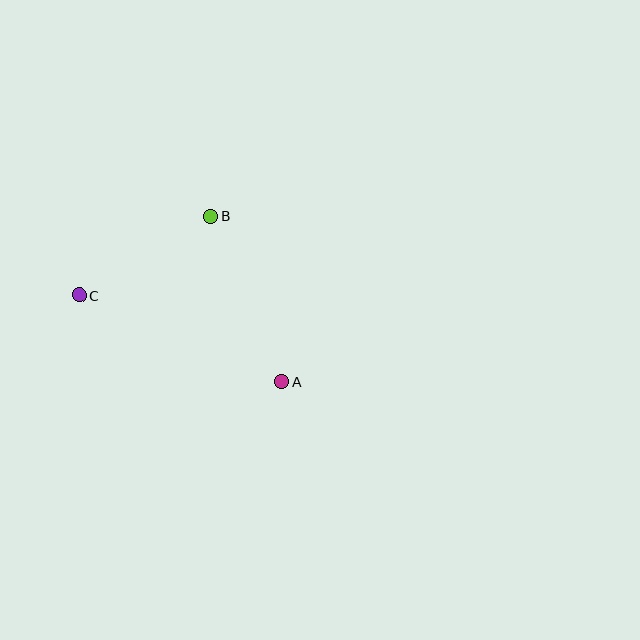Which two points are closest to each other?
Points B and C are closest to each other.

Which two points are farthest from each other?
Points A and C are farthest from each other.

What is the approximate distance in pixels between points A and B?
The distance between A and B is approximately 179 pixels.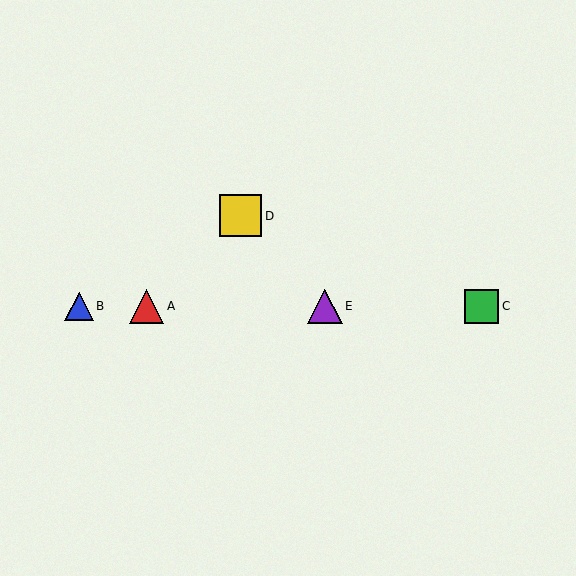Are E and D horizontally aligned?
No, E is at y≈306 and D is at y≈216.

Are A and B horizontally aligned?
Yes, both are at y≈306.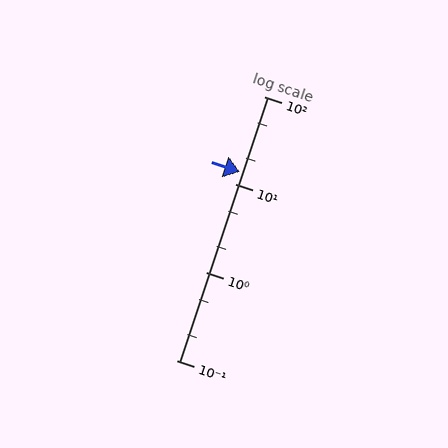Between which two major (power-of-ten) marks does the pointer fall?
The pointer is between 10 and 100.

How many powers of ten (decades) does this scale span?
The scale spans 3 decades, from 0.1 to 100.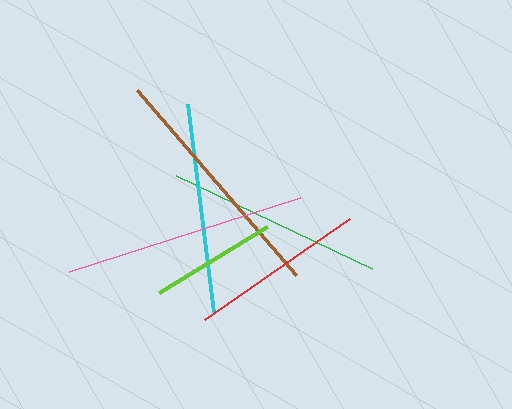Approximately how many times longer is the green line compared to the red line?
The green line is approximately 1.2 times the length of the red line.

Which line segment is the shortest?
The lime line is the shortest at approximately 126 pixels.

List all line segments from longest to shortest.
From longest to shortest: brown, pink, green, cyan, red, lime.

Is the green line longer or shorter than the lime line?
The green line is longer than the lime line.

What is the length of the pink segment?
The pink segment is approximately 243 pixels long.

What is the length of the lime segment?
The lime segment is approximately 126 pixels long.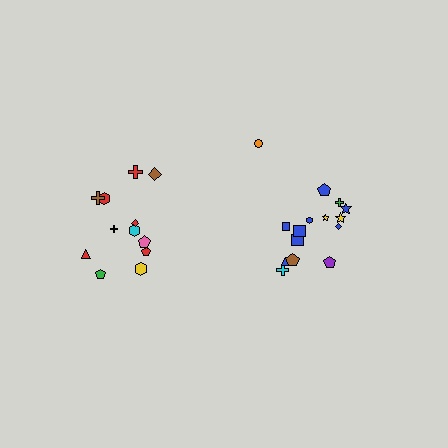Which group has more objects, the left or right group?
The right group.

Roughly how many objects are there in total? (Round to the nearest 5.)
Roughly 25 objects in total.